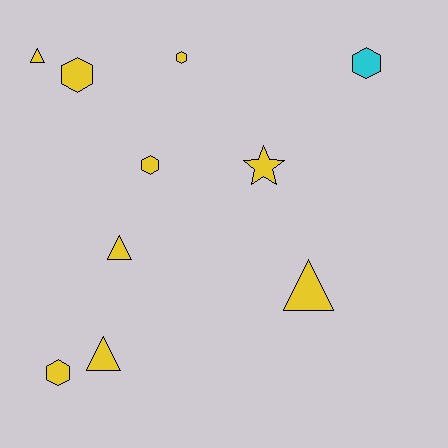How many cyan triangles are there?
There are no cyan triangles.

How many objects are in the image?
There are 10 objects.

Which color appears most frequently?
Yellow, with 9 objects.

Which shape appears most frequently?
Hexagon, with 5 objects.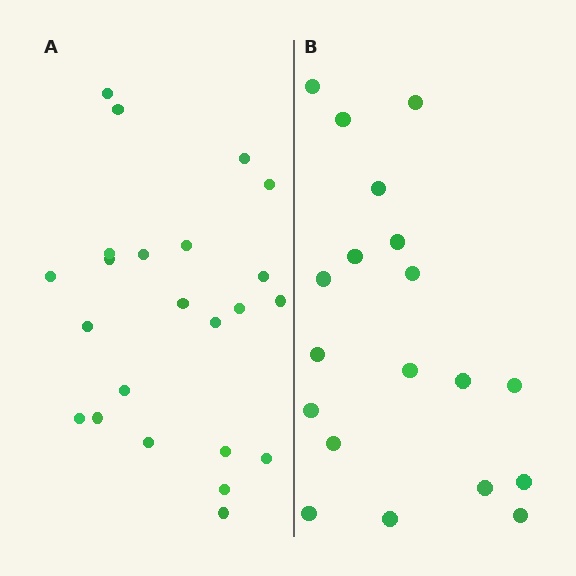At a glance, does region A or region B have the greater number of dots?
Region A (the left region) has more dots.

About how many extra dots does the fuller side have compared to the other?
Region A has about 4 more dots than region B.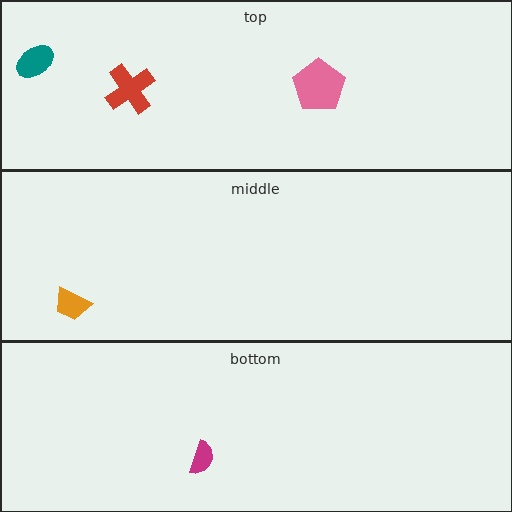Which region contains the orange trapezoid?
The middle region.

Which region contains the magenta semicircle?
The bottom region.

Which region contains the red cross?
The top region.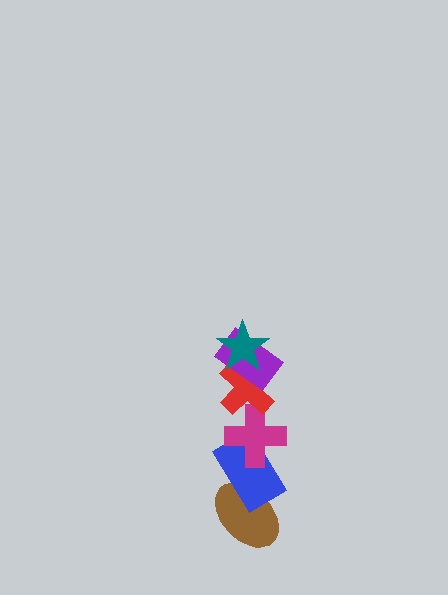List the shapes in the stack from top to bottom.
From top to bottom: the teal star, the purple rectangle, the red cross, the magenta cross, the blue rectangle, the brown ellipse.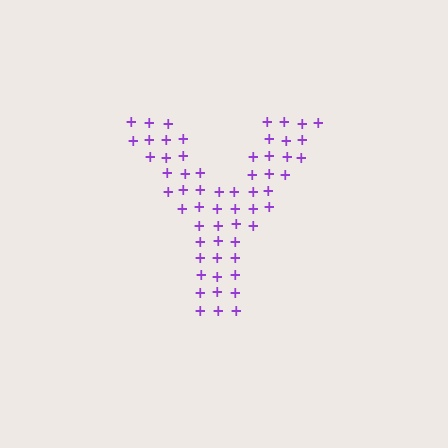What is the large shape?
The large shape is the letter Y.